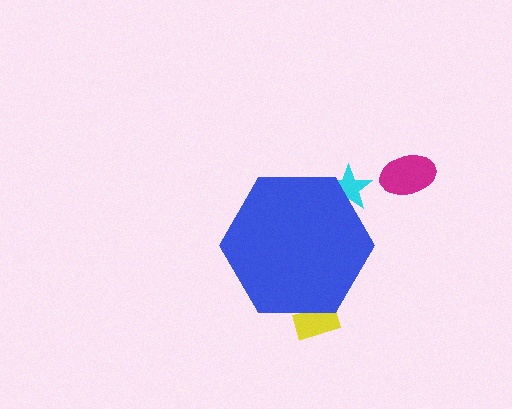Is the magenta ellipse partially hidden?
No, the magenta ellipse is fully visible.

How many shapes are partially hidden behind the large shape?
2 shapes are partially hidden.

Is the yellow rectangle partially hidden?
Yes, the yellow rectangle is partially hidden behind the blue hexagon.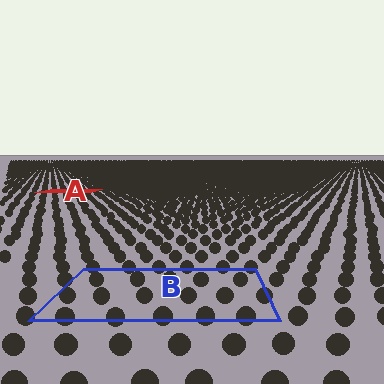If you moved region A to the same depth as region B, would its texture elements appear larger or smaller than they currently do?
They would appear larger. At a closer depth, the same texture elements are projected at a bigger on-screen size.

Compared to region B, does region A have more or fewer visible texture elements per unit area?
Region A has more texture elements per unit area — they are packed more densely because it is farther away.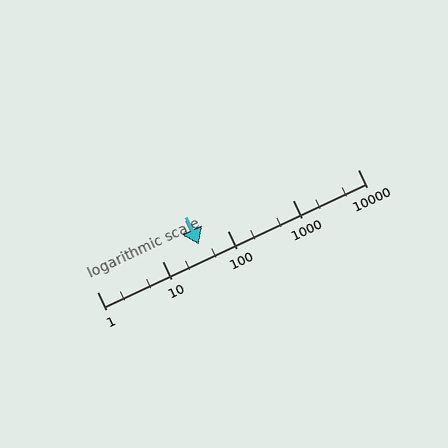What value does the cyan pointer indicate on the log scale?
The pointer indicates approximately 36.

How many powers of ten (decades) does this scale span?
The scale spans 4 decades, from 1 to 10000.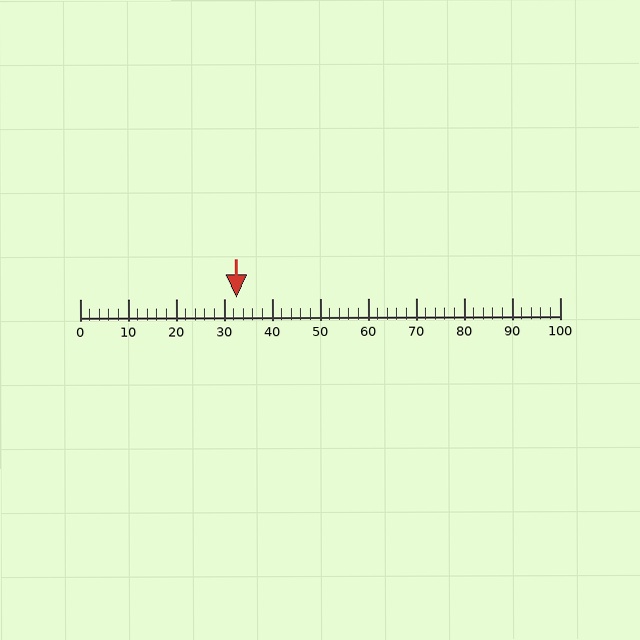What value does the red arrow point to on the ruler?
The red arrow points to approximately 33.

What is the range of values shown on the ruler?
The ruler shows values from 0 to 100.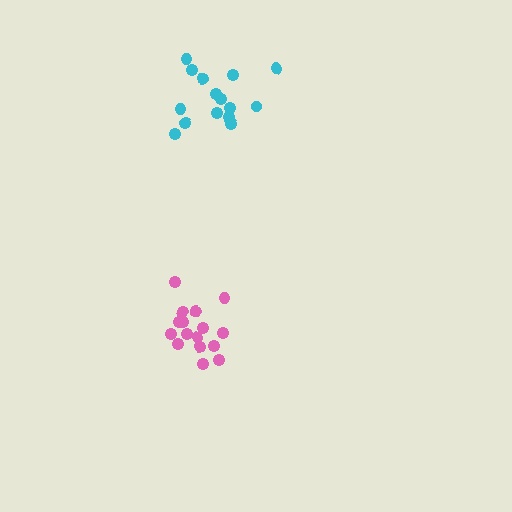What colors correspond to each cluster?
The clusters are colored: pink, cyan.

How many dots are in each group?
Group 1: 16 dots, Group 2: 15 dots (31 total).